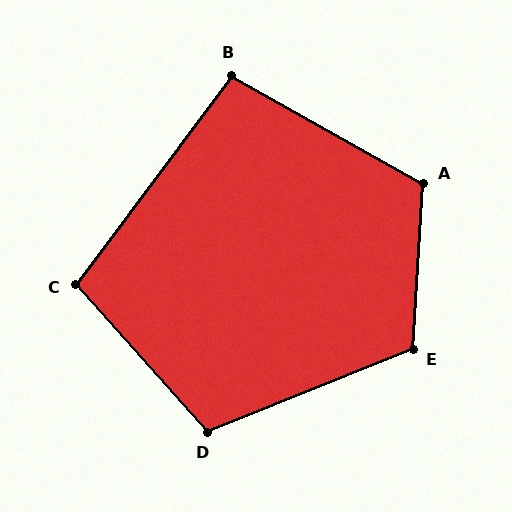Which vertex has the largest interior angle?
A, at approximately 116 degrees.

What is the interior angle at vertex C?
Approximately 102 degrees (obtuse).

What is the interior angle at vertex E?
Approximately 116 degrees (obtuse).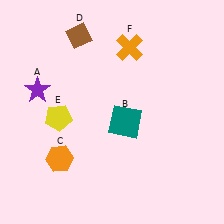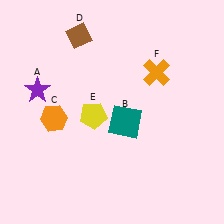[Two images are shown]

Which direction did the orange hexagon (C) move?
The orange hexagon (C) moved up.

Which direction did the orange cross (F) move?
The orange cross (F) moved right.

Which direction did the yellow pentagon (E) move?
The yellow pentagon (E) moved right.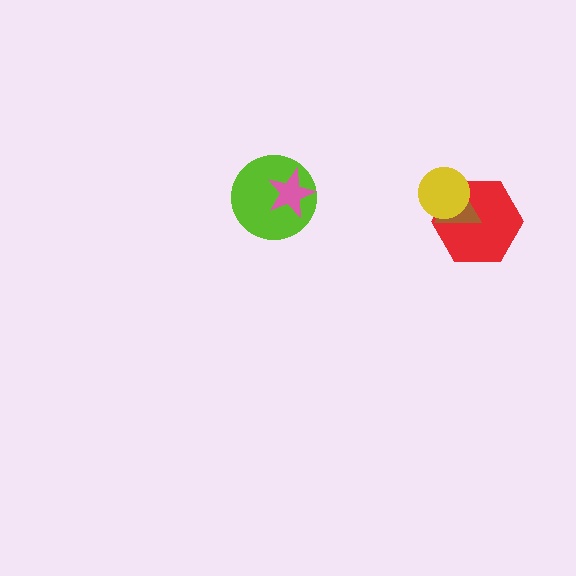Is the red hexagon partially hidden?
Yes, it is partially covered by another shape.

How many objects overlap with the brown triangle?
2 objects overlap with the brown triangle.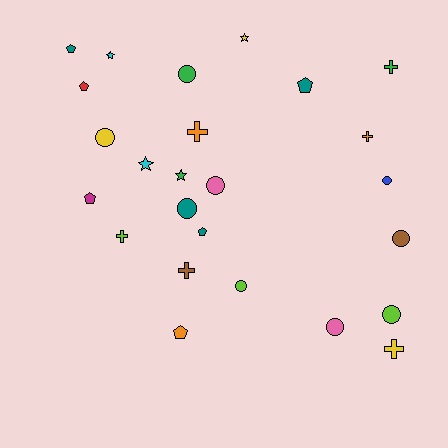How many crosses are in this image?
There are 6 crosses.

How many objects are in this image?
There are 25 objects.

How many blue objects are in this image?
There is 1 blue object.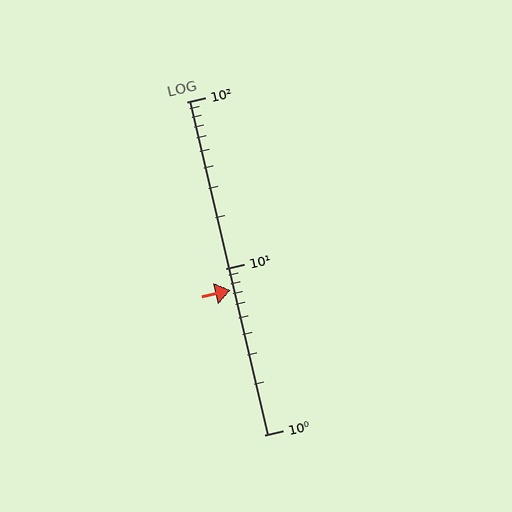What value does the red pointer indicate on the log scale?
The pointer indicates approximately 7.4.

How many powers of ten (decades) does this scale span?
The scale spans 2 decades, from 1 to 100.